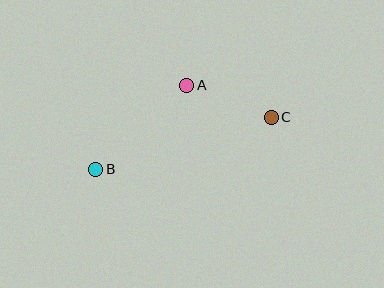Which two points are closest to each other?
Points A and C are closest to each other.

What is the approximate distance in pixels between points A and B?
The distance between A and B is approximately 124 pixels.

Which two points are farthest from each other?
Points B and C are farthest from each other.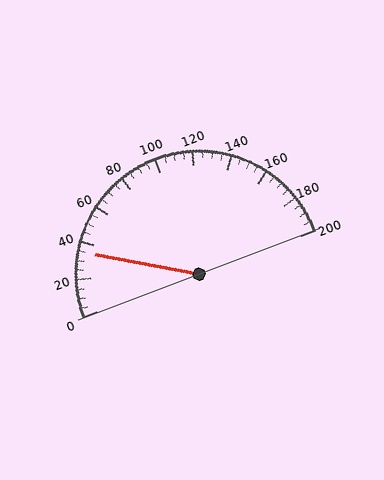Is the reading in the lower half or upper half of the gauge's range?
The reading is in the lower half of the range (0 to 200).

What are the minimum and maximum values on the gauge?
The gauge ranges from 0 to 200.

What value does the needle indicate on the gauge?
The needle indicates approximately 35.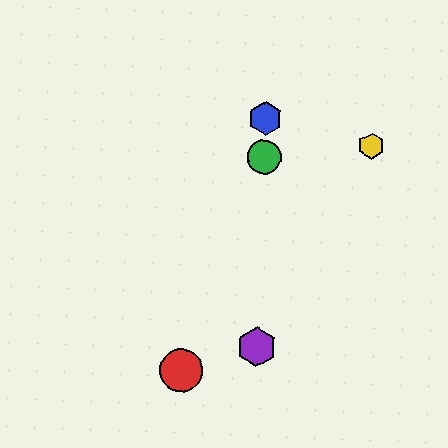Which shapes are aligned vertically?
The blue hexagon, the green circle, the purple hexagon are aligned vertically.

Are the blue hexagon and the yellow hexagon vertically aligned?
No, the blue hexagon is at x≈266 and the yellow hexagon is at x≈371.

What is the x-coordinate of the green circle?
The green circle is at x≈264.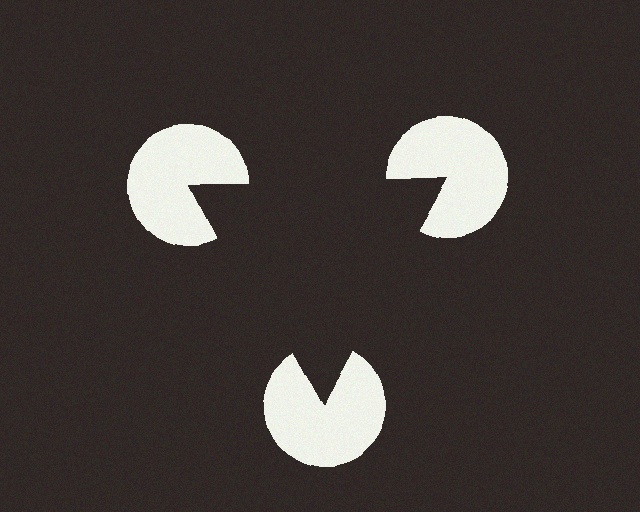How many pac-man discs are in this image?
There are 3 — one at each vertex of the illusory triangle.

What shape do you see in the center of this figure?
An illusory triangle — its edges are inferred from the aligned wedge cuts in the pac-man discs, not physically drawn.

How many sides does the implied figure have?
3 sides.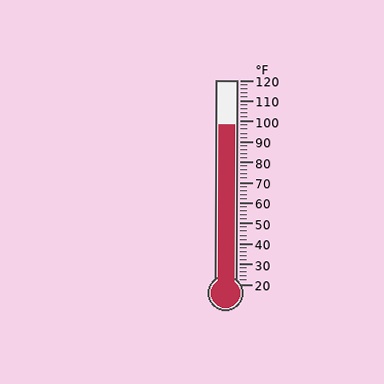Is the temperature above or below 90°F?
The temperature is above 90°F.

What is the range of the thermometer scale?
The thermometer scale ranges from 20°F to 120°F.